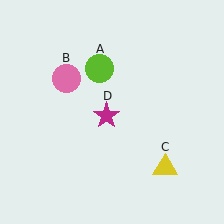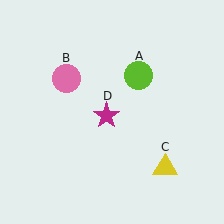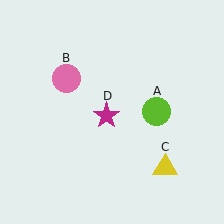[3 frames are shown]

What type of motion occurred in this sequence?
The lime circle (object A) rotated clockwise around the center of the scene.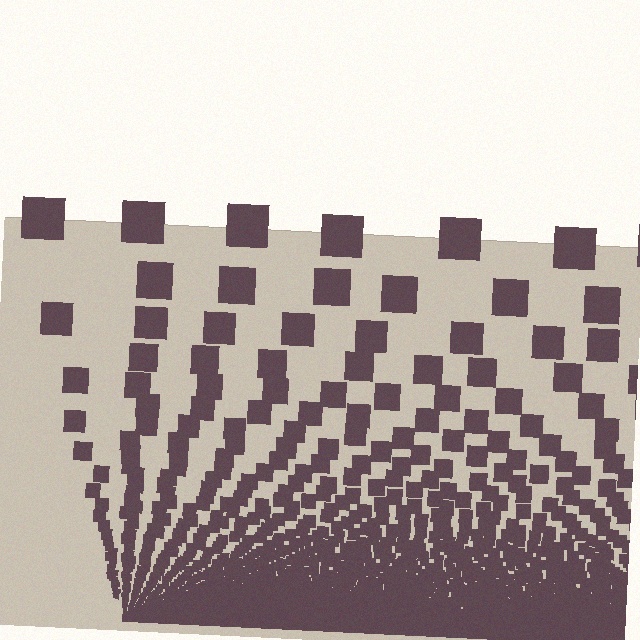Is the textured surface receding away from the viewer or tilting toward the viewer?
The surface appears to tilt toward the viewer. Texture elements get larger and sparser toward the top.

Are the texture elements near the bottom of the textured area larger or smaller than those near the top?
Smaller. The gradient is inverted — elements near the bottom are smaller and denser.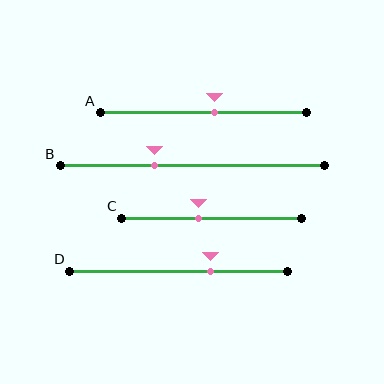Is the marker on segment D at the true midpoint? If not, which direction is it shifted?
No, the marker on segment D is shifted to the right by about 15% of the segment length.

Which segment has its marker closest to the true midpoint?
Segment A has its marker closest to the true midpoint.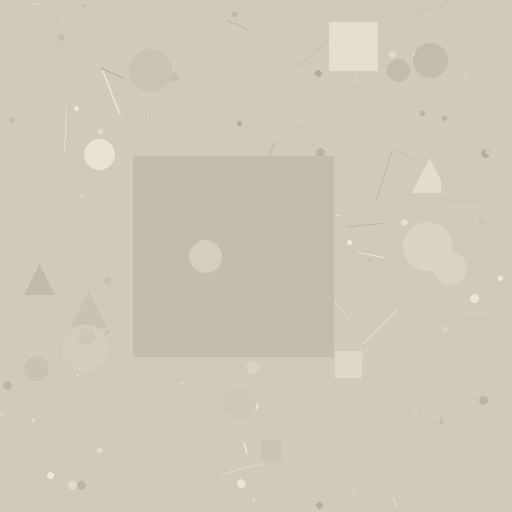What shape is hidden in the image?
A square is hidden in the image.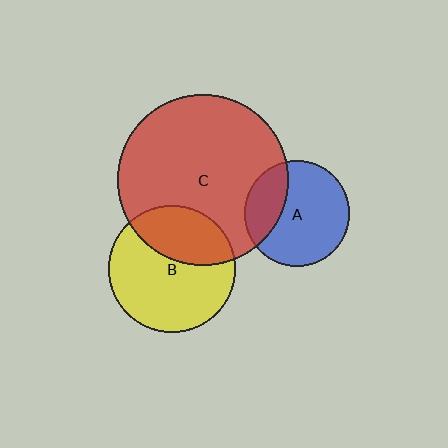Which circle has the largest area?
Circle C (red).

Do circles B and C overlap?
Yes.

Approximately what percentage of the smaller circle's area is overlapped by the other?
Approximately 35%.